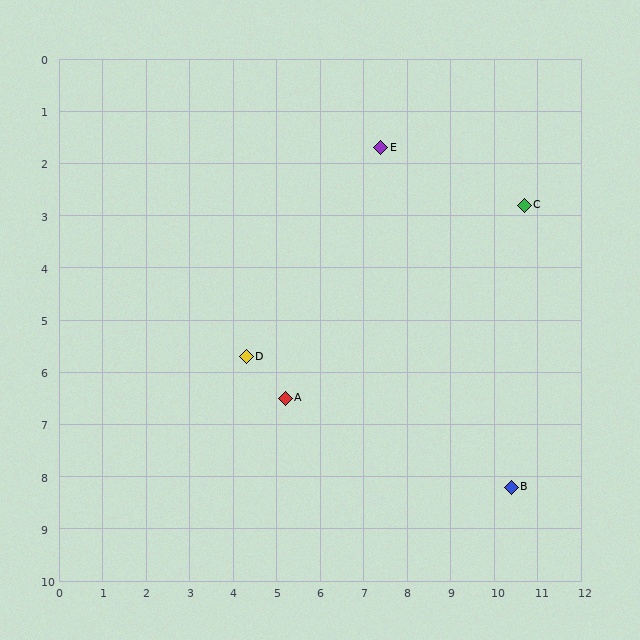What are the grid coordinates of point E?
Point E is at approximately (7.4, 1.7).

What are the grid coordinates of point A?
Point A is at approximately (5.2, 6.5).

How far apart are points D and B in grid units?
Points D and B are about 6.6 grid units apart.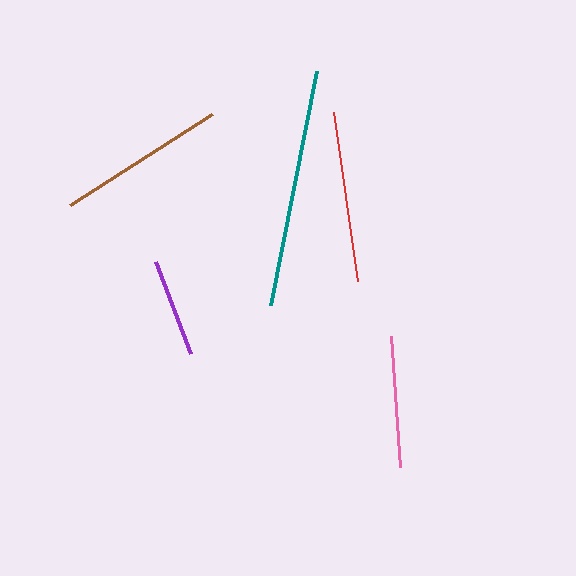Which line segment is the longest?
The teal line is the longest at approximately 239 pixels.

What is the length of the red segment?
The red segment is approximately 171 pixels long.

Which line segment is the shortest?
The purple line is the shortest at approximately 99 pixels.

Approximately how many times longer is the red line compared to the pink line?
The red line is approximately 1.3 times the length of the pink line.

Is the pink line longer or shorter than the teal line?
The teal line is longer than the pink line.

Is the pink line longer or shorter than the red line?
The red line is longer than the pink line.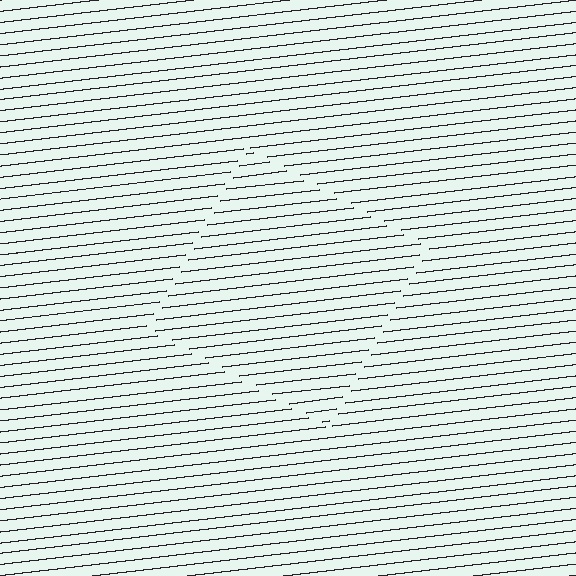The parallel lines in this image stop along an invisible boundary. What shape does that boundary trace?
An illusory square. The interior of the shape contains the same grating, shifted by half a period — the contour is defined by the phase discontinuity where line-ends from the inner and outer gratings abut.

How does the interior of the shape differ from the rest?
The interior of the shape contains the same grating, shifted by half a period — the contour is defined by the phase discontinuity where line-ends from the inner and outer gratings abut.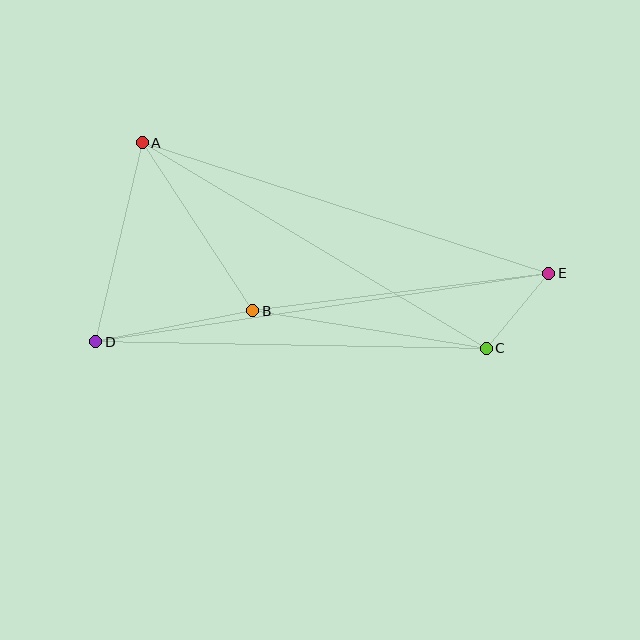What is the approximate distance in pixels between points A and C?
The distance between A and C is approximately 401 pixels.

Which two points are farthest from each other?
Points D and E are farthest from each other.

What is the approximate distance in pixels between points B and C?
The distance between B and C is approximately 237 pixels.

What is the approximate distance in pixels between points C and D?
The distance between C and D is approximately 390 pixels.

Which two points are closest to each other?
Points C and E are closest to each other.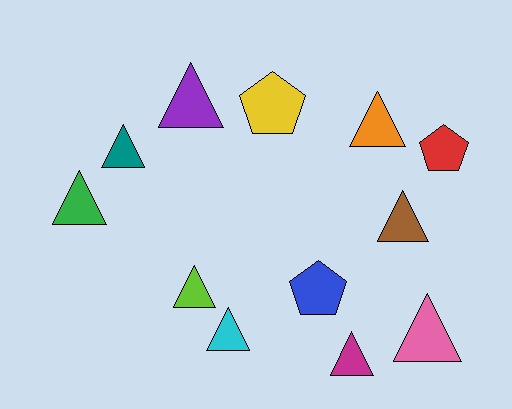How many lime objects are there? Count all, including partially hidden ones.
There is 1 lime object.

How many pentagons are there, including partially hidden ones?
There are 3 pentagons.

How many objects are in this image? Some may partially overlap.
There are 12 objects.